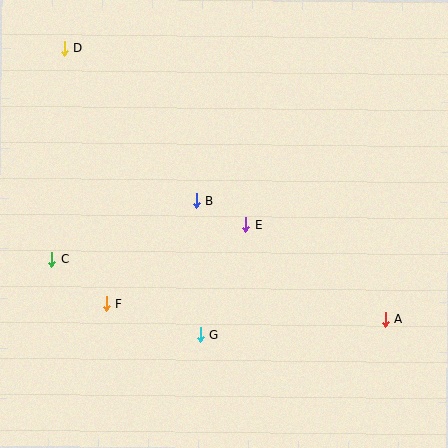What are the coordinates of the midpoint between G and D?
The midpoint between G and D is at (132, 191).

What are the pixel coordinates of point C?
Point C is at (51, 260).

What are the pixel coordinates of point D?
Point D is at (64, 48).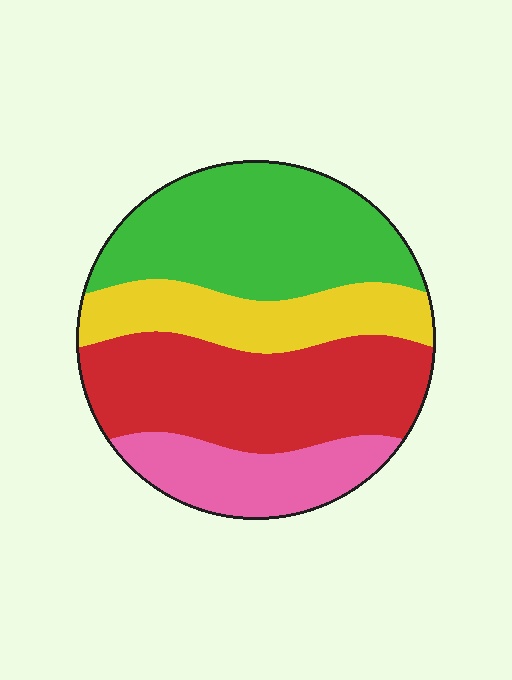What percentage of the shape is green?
Green covers about 30% of the shape.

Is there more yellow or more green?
Green.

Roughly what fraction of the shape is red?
Red covers 33% of the shape.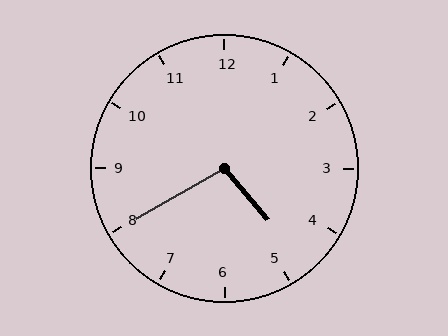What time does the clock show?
4:40.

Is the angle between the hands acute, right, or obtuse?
It is obtuse.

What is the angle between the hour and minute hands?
Approximately 100 degrees.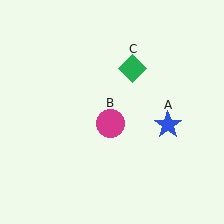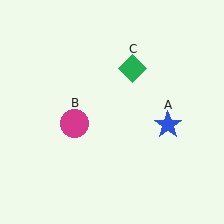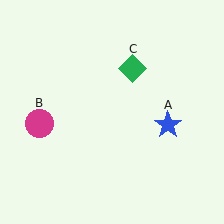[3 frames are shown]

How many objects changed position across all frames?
1 object changed position: magenta circle (object B).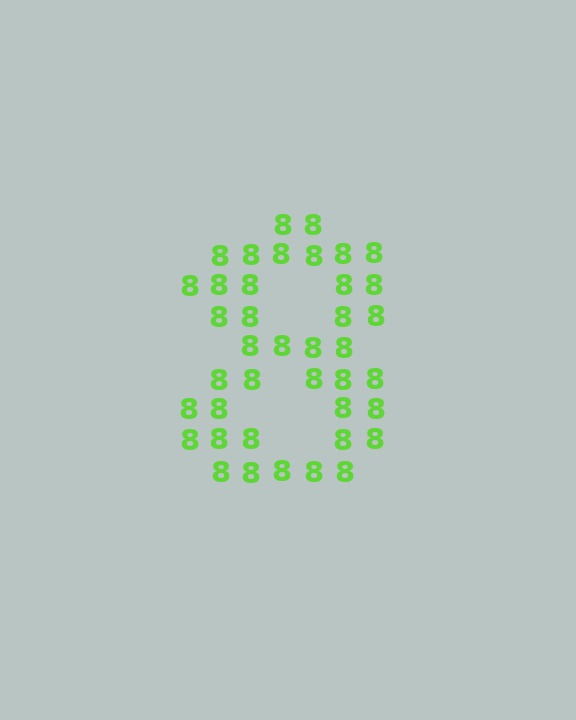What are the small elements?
The small elements are digit 8's.